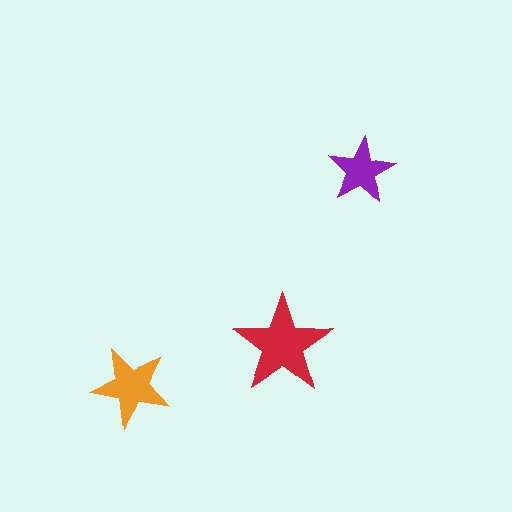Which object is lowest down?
The orange star is bottommost.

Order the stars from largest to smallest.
the red one, the orange one, the purple one.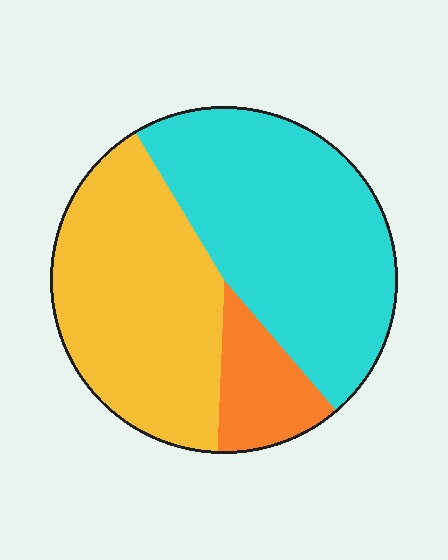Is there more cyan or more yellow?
Cyan.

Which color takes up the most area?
Cyan, at roughly 45%.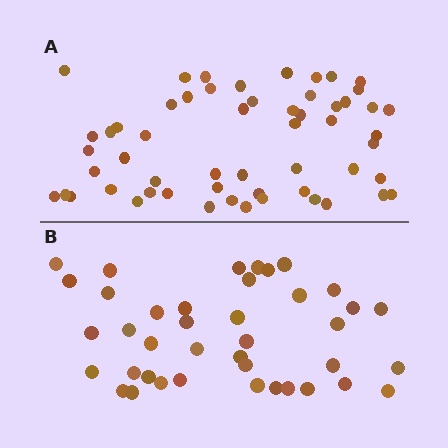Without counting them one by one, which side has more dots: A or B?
Region A (the top region) has more dots.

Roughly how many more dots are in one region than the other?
Region A has approximately 15 more dots than region B.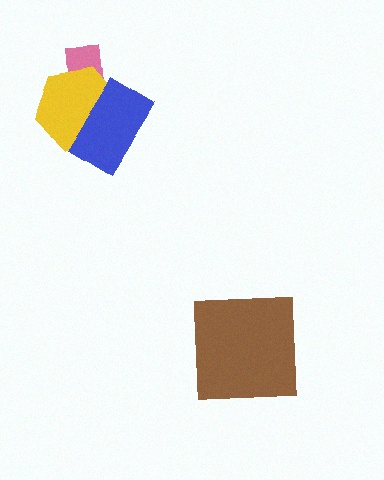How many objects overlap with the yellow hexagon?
2 objects overlap with the yellow hexagon.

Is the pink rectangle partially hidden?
Yes, it is partially covered by another shape.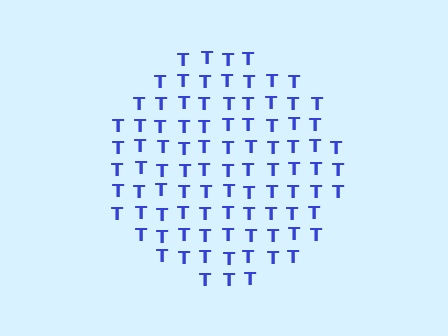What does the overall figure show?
The overall figure shows a circle.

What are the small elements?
The small elements are letter T's.